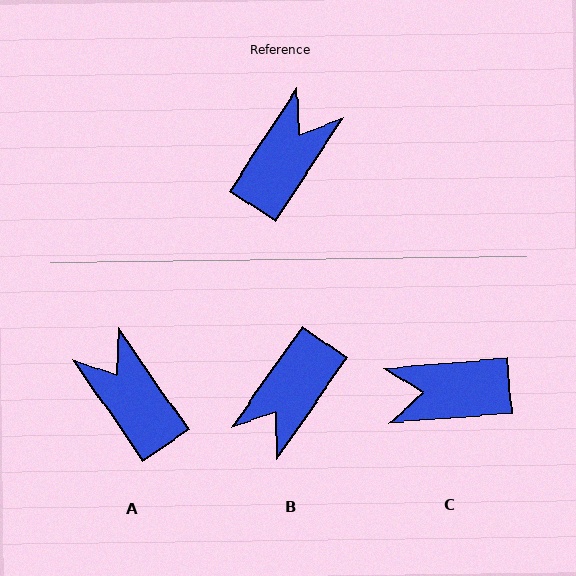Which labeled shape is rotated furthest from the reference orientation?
B, about 178 degrees away.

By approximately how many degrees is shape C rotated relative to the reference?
Approximately 128 degrees counter-clockwise.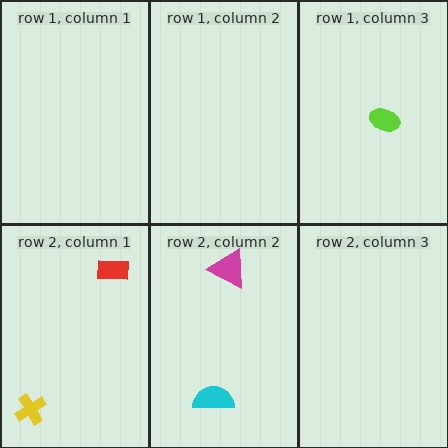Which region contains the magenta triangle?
The row 2, column 2 region.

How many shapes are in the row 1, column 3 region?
1.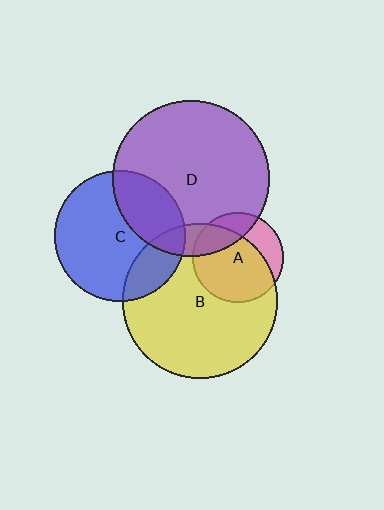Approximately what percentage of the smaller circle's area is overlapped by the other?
Approximately 30%.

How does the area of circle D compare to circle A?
Approximately 3.0 times.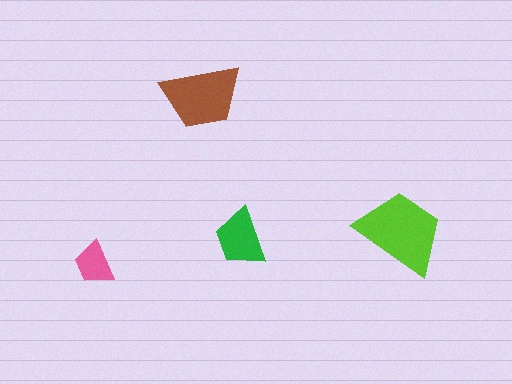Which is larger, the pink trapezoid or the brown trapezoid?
The brown one.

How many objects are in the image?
There are 4 objects in the image.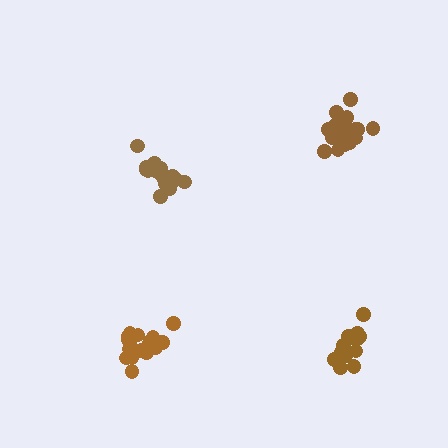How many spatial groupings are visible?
There are 4 spatial groupings.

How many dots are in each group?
Group 1: 20 dots, Group 2: 19 dots, Group 3: 14 dots, Group 4: 16 dots (69 total).